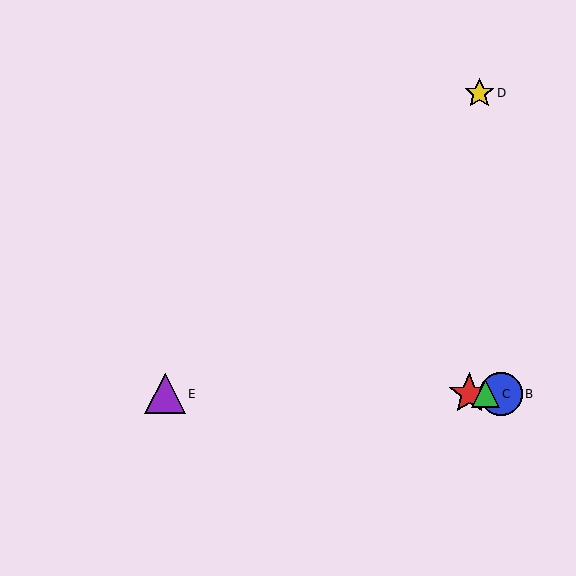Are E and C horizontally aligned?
Yes, both are at y≈394.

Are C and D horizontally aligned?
No, C is at y≈394 and D is at y≈93.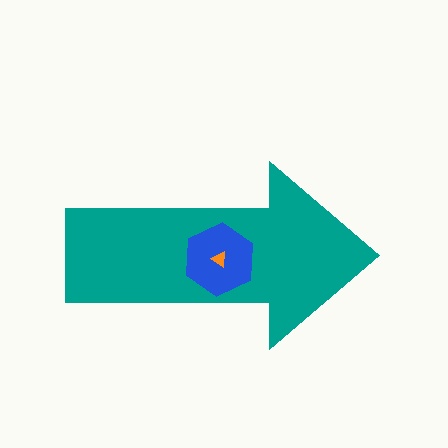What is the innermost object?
The orange triangle.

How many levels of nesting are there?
3.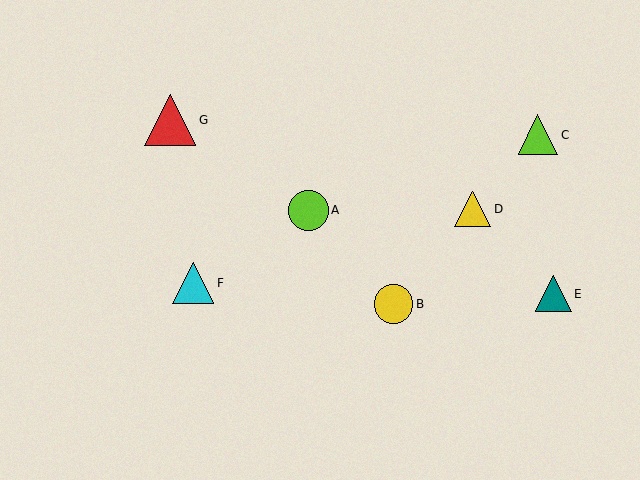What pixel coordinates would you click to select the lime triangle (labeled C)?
Click at (538, 135) to select the lime triangle C.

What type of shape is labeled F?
Shape F is a cyan triangle.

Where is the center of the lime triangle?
The center of the lime triangle is at (538, 135).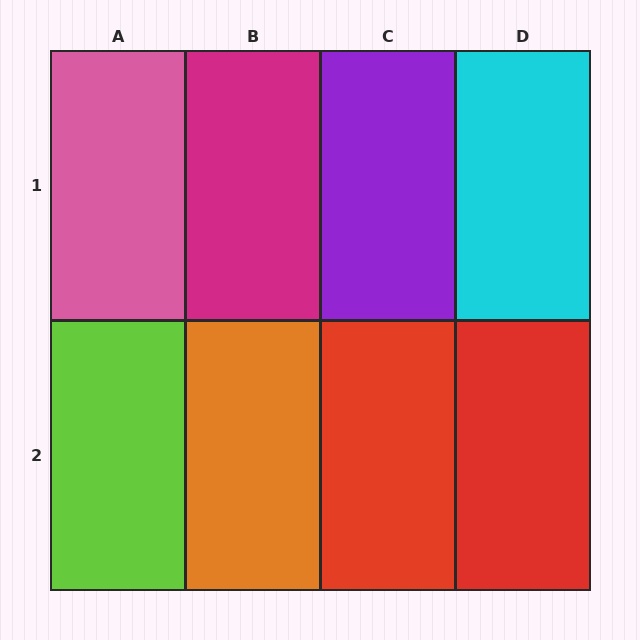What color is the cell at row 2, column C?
Red.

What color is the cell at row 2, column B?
Orange.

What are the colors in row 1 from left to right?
Pink, magenta, purple, cyan.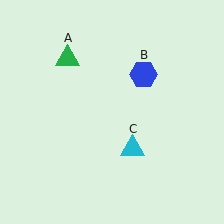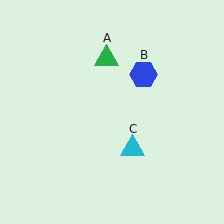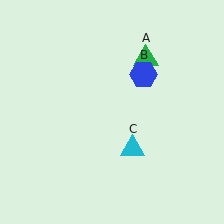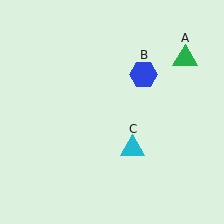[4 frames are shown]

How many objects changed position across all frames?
1 object changed position: green triangle (object A).